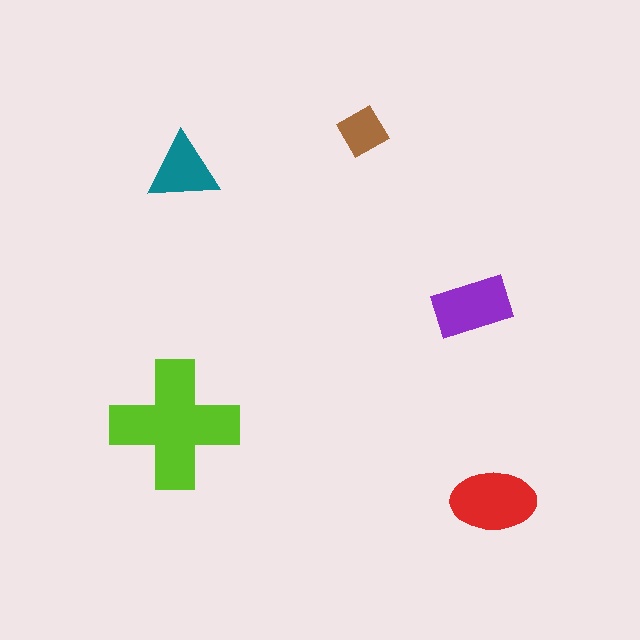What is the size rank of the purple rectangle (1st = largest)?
3rd.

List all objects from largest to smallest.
The lime cross, the red ellipse, the purple rectangle, the teal triangle, the brown diamond.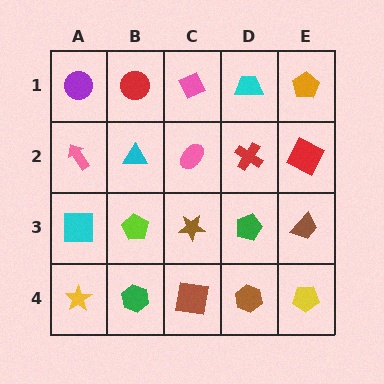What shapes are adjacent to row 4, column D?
A green pentagon (row 3, column D), a brown square (row 4, column C), a yellow pentagon (row 4, column E).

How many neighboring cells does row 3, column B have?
4.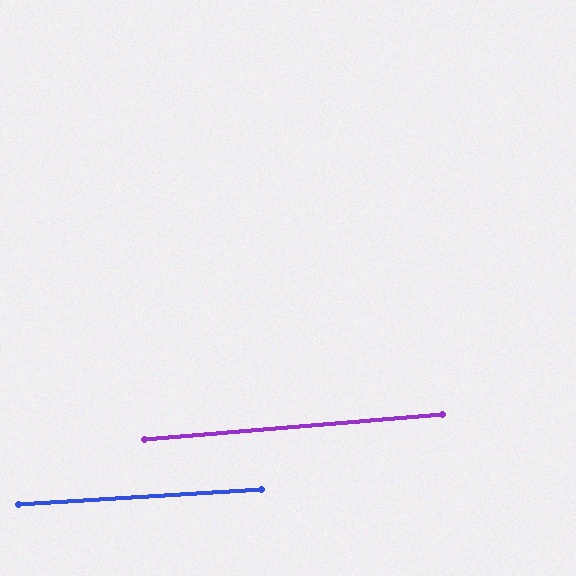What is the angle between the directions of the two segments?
Approximately 1 degree.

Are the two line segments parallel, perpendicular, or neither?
Parallel — their directions differ by only 1.3°.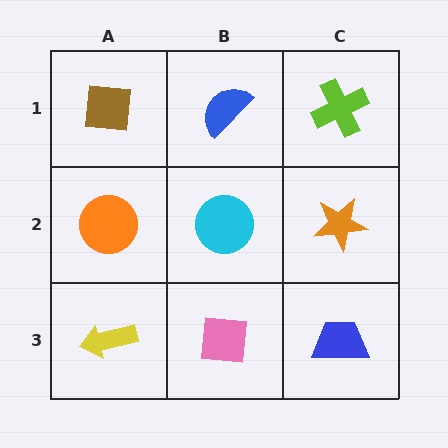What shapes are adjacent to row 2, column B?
A blue semicircle (row 1, column B), a pink square (row 3, column B), an orange circle (row 2, column A), an orange star (row 2, column C).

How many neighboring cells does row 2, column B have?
4.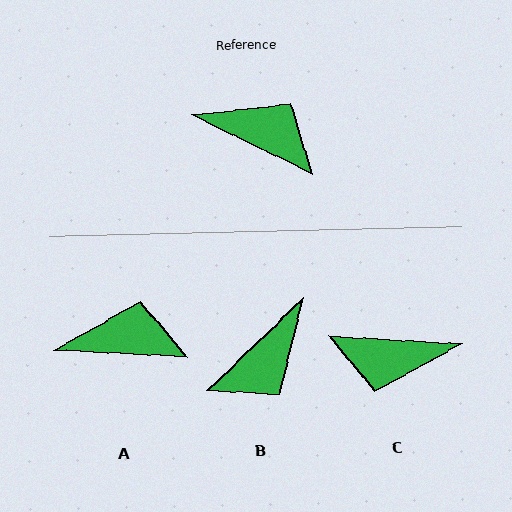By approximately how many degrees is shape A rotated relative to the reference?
Approximately 23 degrees counter-clockwise.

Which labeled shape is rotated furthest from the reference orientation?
C, about 157 degrees away.